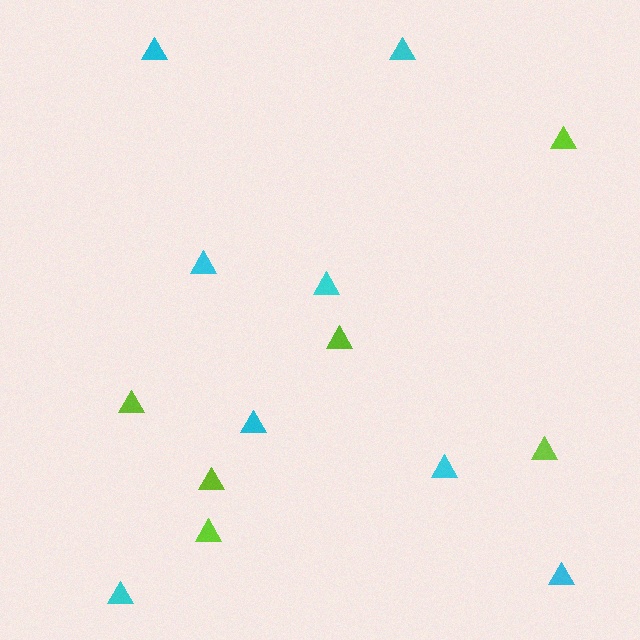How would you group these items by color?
There are 2 groups: one group of lime triangles (6) and one group of cyan triangles (8).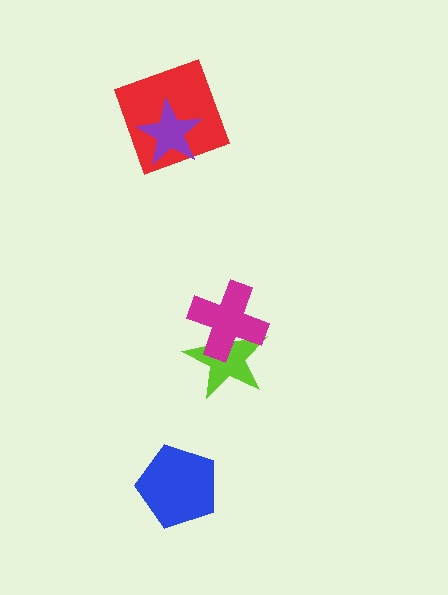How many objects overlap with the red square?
1 object overlaps with the red square.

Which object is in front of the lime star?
The magenta cross is in front of the lime star.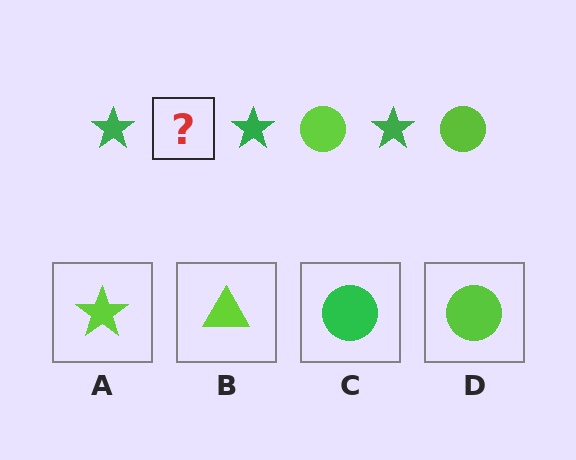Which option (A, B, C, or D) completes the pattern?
D.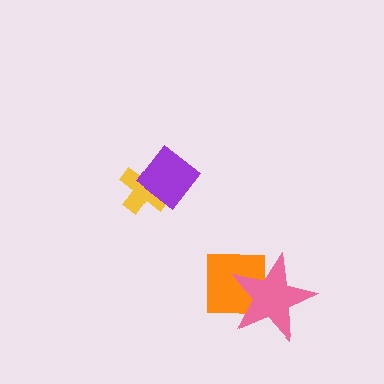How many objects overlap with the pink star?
1 object overlaps with the pink star.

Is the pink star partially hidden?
No, no other shape covers it.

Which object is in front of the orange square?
The pink star is in front of the orange square.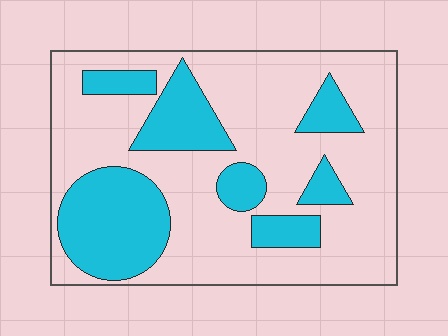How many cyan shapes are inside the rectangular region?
7.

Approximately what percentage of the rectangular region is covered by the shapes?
Approximately 30%.